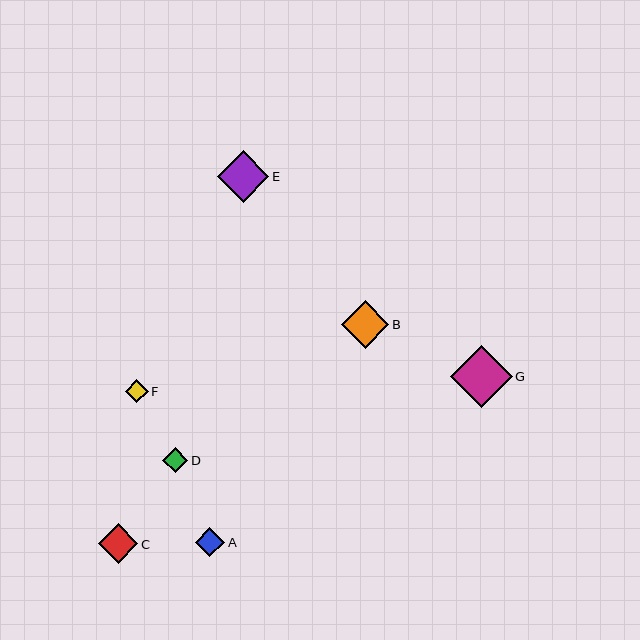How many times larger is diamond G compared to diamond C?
Diamond G is approximately 1.6 times the size of diamond C.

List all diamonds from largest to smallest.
From largest to smallest: G, E, B, C, A, D, F.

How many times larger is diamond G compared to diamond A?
Diamond G is approximately 2.1 times the size of diamond A.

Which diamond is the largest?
Diamond G is the largest with a size of approximately 62 pixels.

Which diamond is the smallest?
Diamond F is the smallest with a size of approximately 23 pixels.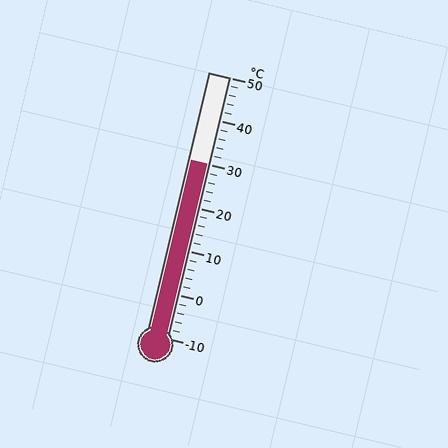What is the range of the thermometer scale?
The thermometer scale ranges from -10°C to 50°C.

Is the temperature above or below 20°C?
The temperature is above 20°C.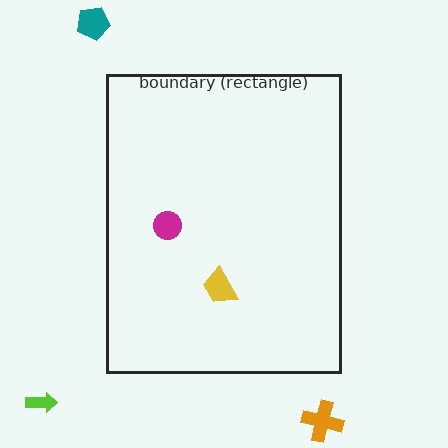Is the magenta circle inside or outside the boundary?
Inside.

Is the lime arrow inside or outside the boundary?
Outside.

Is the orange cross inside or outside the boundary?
Outside.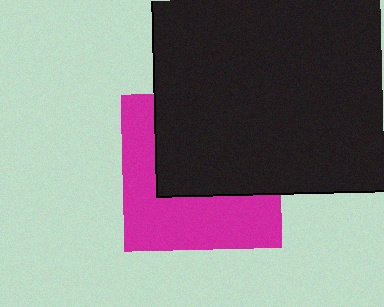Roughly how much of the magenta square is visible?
About half of it is visible (roughly 48%).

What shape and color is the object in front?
The object in front is a black square.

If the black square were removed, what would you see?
You would see the complete magenta square.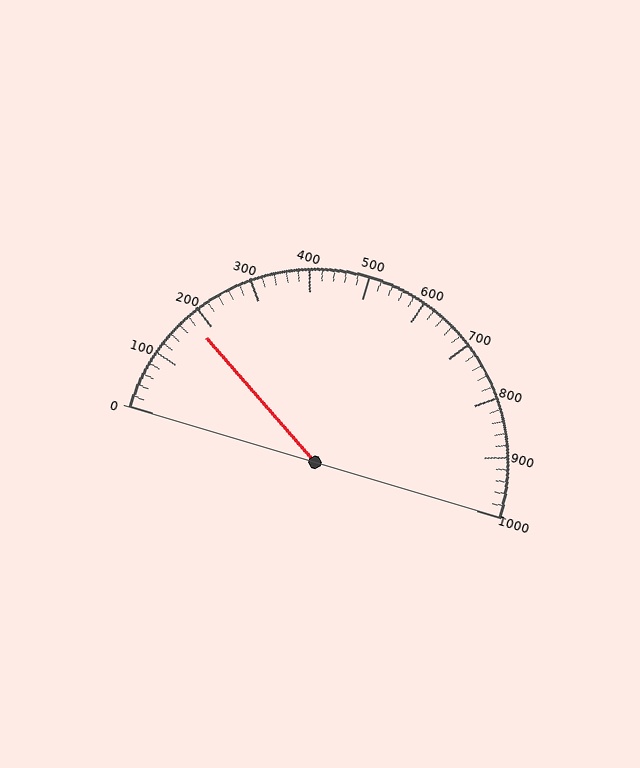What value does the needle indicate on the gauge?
The needle indicates approximately 180.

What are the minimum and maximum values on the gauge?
The gauge ranges from 0 to 1000.